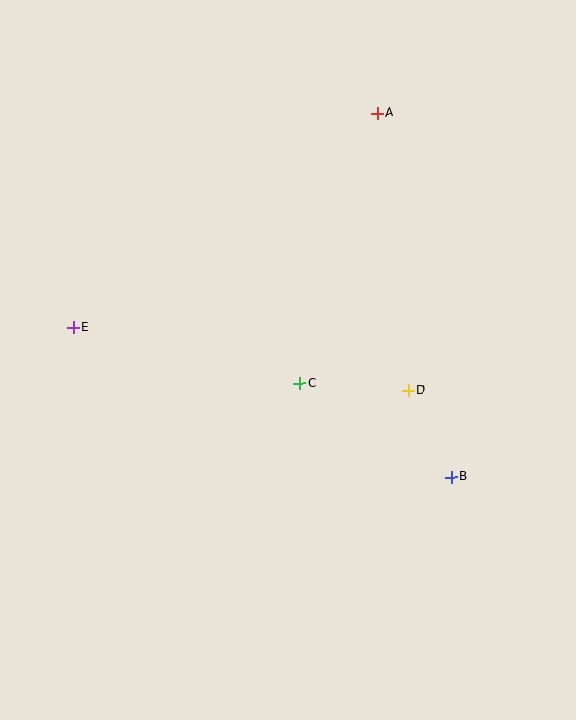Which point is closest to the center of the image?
Point C at (300, 383) is closest to the center.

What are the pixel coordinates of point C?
Point C is at (300, 383).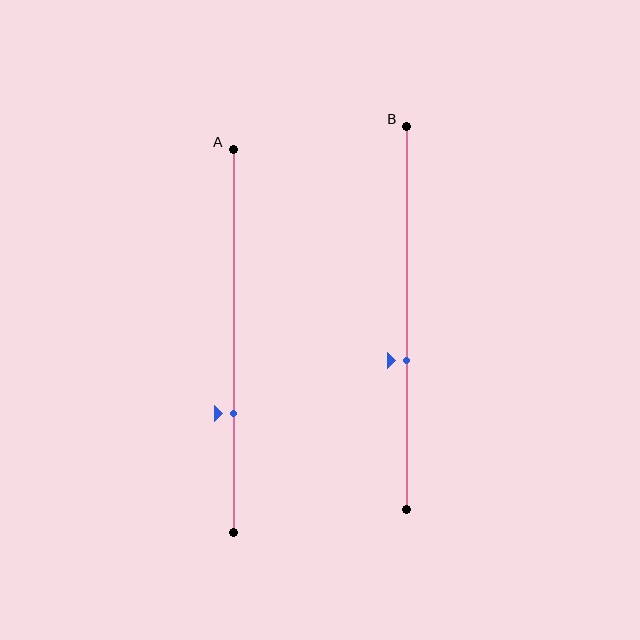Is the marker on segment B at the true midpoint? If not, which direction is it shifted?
No, the marker on segment B is shifted downward by about 11% of the segment length.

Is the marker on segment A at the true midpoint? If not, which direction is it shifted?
No, the marker on segment A is shifted downward by about 19% of the segment length.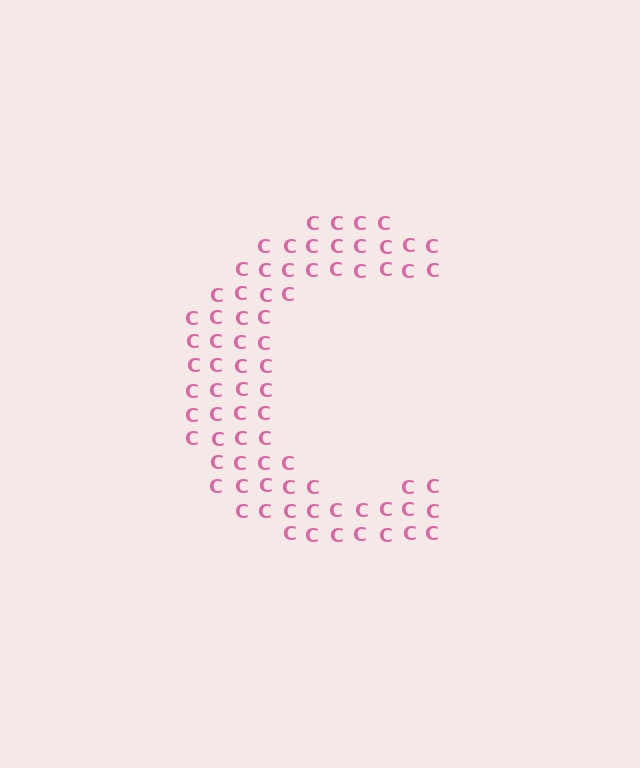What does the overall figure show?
The overall figure shows the letter C.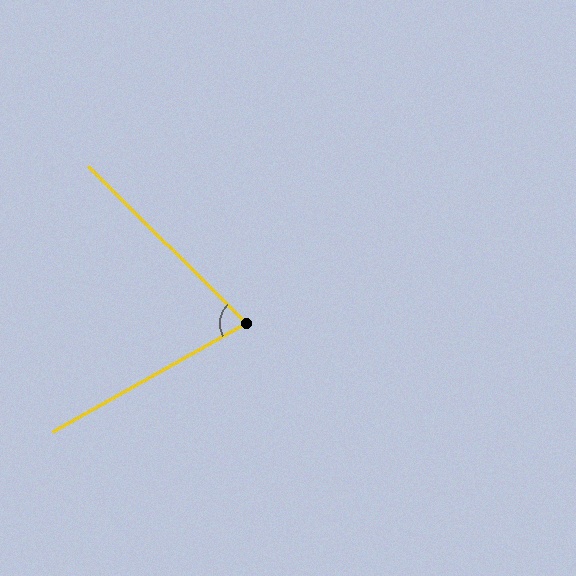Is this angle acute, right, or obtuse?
It is acute.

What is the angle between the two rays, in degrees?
Approximately 74 degrees.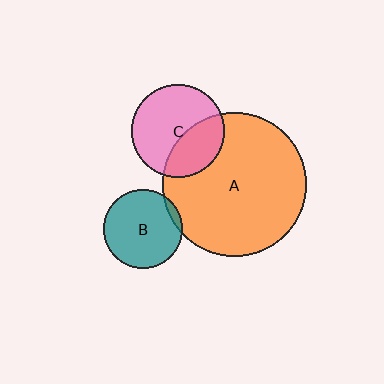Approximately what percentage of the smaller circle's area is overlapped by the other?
Approximately 5%.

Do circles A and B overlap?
Yes.